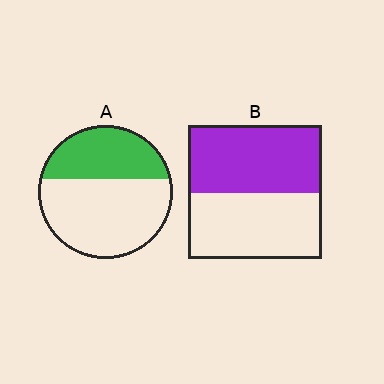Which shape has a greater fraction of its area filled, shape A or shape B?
Shape B.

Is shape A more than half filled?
No.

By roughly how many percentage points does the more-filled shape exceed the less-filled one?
By roughly 15 percentage points (B over A).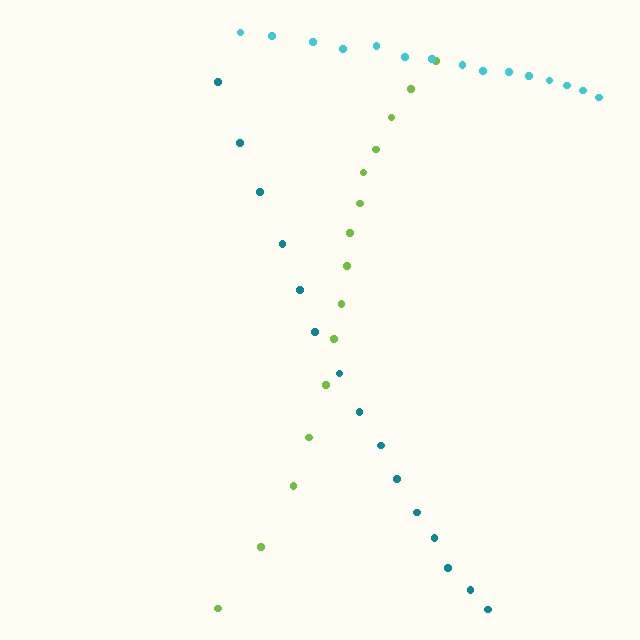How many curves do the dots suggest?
There are 3 distinct paths.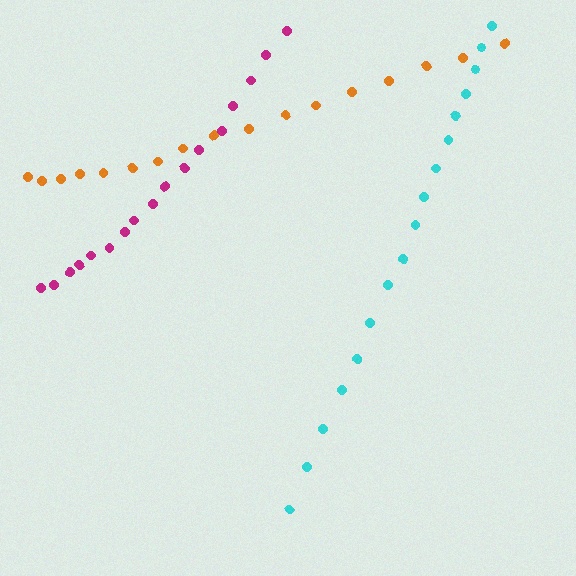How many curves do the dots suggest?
There are 3 distinct paths.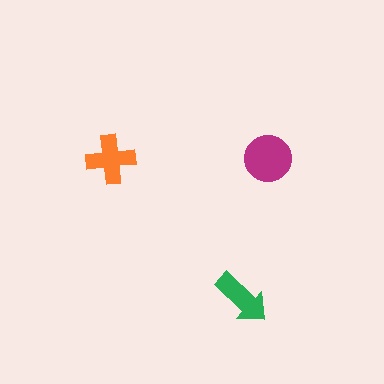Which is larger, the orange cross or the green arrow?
The orange cross.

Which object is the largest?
The magenta circle.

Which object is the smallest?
The green arrow.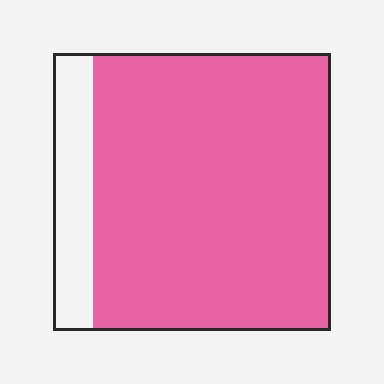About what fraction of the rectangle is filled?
About seven eighths (7/8).